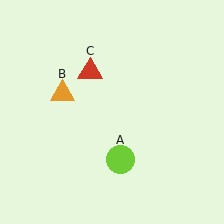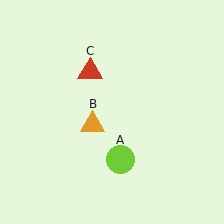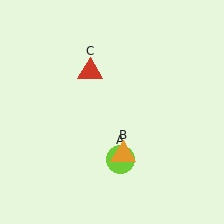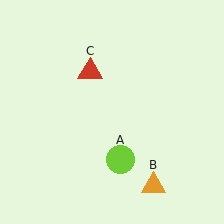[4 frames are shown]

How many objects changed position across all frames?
1 object changed position: orange triangle (object B).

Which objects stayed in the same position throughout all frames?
Lime circle (object A) and red triangle (object C) remained stationary.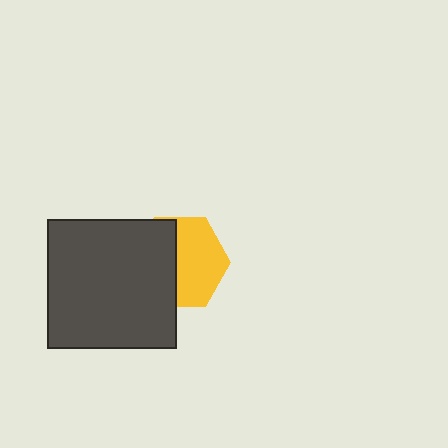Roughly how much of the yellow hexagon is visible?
About half of it is visible (roughly 54%).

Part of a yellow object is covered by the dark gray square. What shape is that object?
It is a hexagon.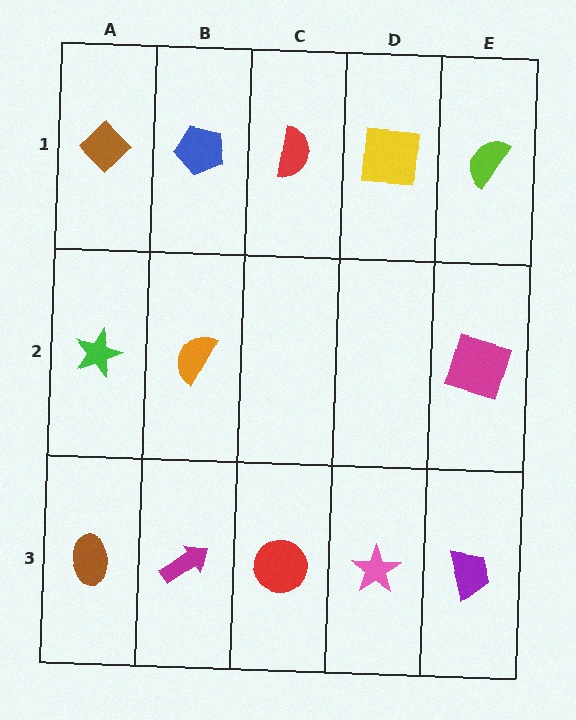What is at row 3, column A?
A brown ellipse.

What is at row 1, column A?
A brown diamond.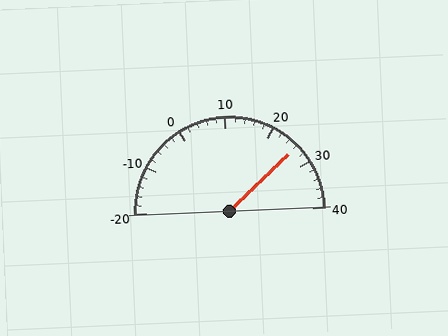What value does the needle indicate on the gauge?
The needle indicates approximately 26.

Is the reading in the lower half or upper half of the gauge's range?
The reading is in the upper half of the range (-20 to 40).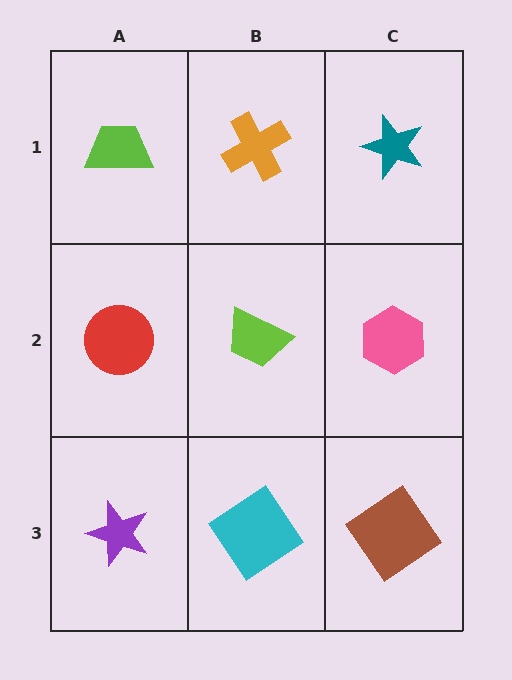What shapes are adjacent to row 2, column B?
An orange cross (row 1, column B), a cyan diamond (row 3, column B), a red circle (row 2, column A), a pink hexagon (row 2, column C).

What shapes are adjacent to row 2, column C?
A teal star (row 1, column C), a brown diamond (row 3, column C), a lime trapezoid (row 2, column B).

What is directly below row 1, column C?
A pink hexagon.